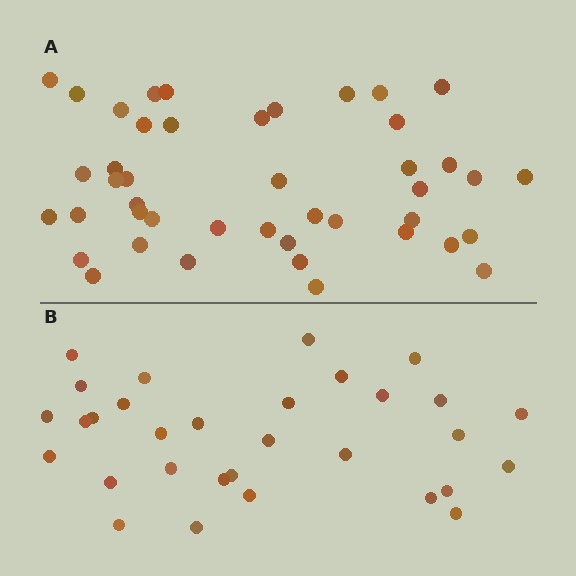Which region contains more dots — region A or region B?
Region A (the top region) has more dots.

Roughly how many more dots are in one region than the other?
Region A has approximately 15 more dots than region B.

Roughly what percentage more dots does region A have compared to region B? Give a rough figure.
About 40% more.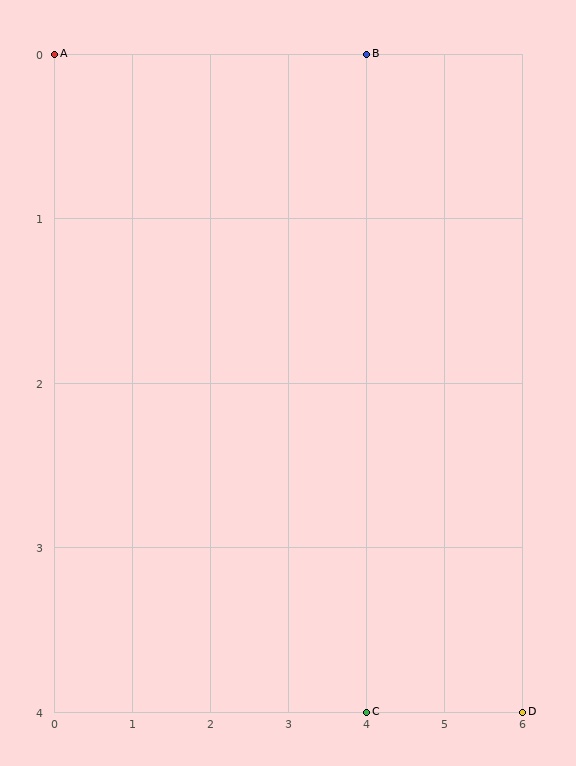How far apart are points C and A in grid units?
Points C and A are 4 columns and 4 rows apart (about 5.7 grid units diagonally).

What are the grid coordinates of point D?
Point D is at grid coordinates (6, 4).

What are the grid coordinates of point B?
Point B is at grid coordinates (4, 0).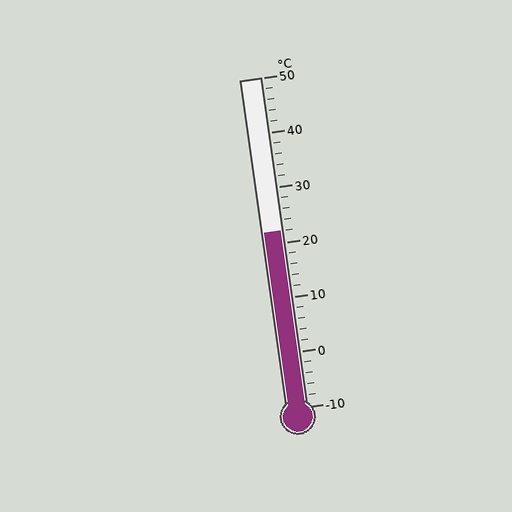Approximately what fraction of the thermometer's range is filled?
The thermometer is filled to approximately 55% of its range.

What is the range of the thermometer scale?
The thermometer scale ranges from -10°C to 50°C.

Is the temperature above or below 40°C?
The temperature is below 40°C.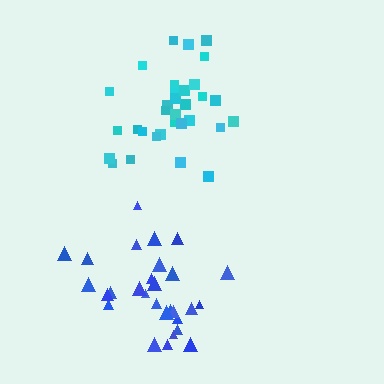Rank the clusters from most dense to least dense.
blue, cyan.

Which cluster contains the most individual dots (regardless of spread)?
Cyan (33).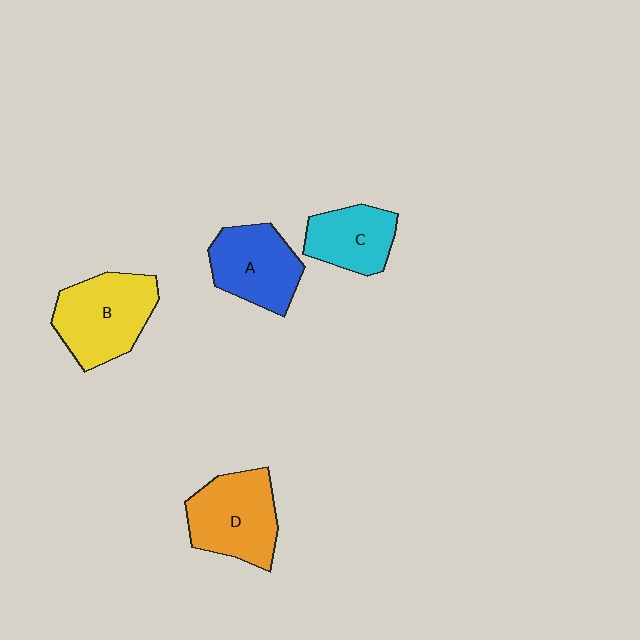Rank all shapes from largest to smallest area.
From largest to smallest: B (yellow), D (orange), A (blue), C (cyan).